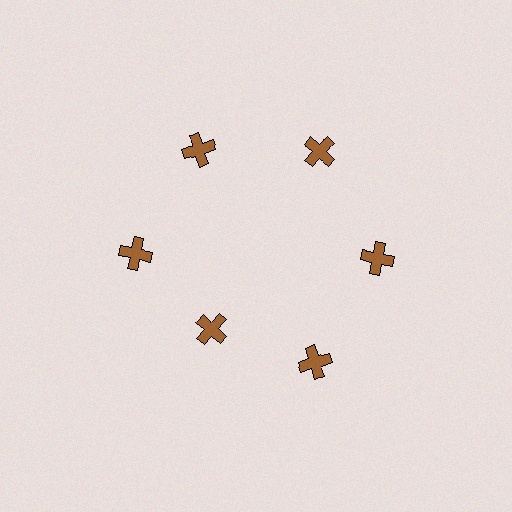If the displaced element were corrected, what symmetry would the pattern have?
It would have 6-fold rotational symmetry — the pattern would map onto itself every 60 degrees.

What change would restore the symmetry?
The symmetry would be restored by moving it outward, back onto the ring so that all 6 crosses sit at equal angles and equal distance from the center.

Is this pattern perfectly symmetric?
No. The 6 brown crosses are arranged in a ring, but one element near the 7 o'clock position is pulled inward toward the center, breaking the 6-fold rotational symmetry.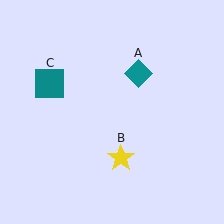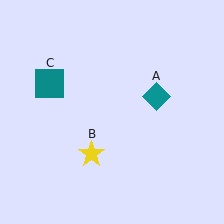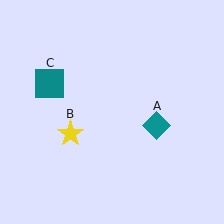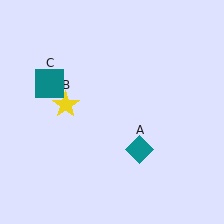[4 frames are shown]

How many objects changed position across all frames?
2 objects changed position: teal diamond (object A), yellow star (object B).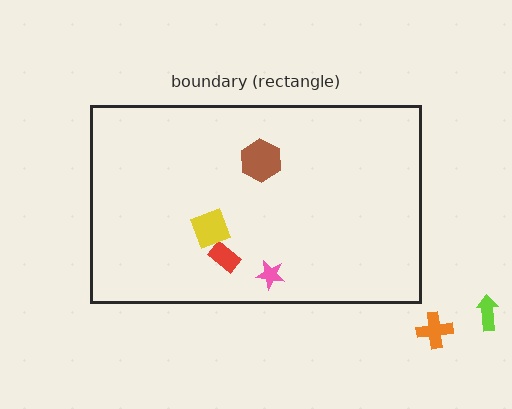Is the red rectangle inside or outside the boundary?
Inside.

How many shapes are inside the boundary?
4 inside, 2 outside.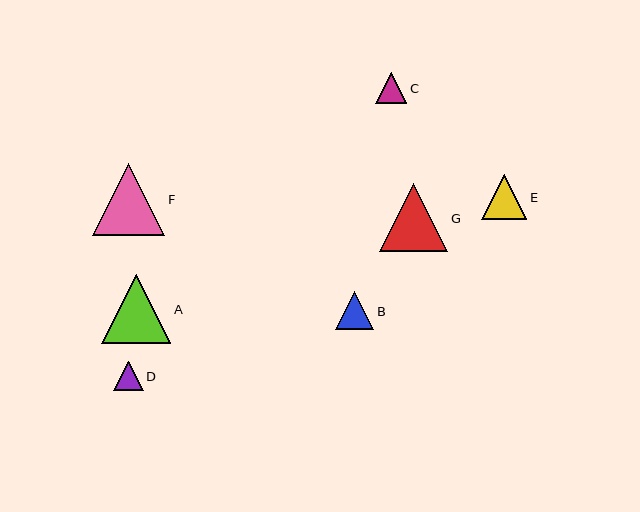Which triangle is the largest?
Triangle F is the largest with a size of approximately 72 pixels.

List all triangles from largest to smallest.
From largest to smallest: F, A, G, E, B, C, D.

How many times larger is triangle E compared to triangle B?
Triangle E is approximately 1.2 times the size of triangle B.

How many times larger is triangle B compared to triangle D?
Triangle B is approximately 1.3 times the size of triangle D.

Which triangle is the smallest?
Triangle D is the smallest with a size of approximately 29 pixels.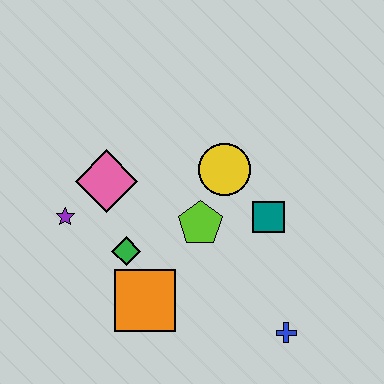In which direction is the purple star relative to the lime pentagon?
The purple star is to the left of the lime pentagon.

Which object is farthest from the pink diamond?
The blue cross is farthest from the pink diamond.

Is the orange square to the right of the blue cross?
No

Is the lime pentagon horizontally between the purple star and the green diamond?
No